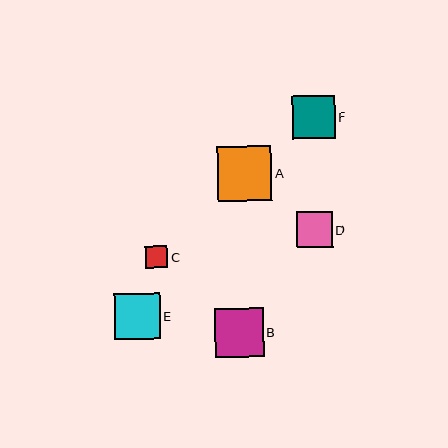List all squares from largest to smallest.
From largest to smallest: A, B, E, F, D, C.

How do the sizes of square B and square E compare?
Square B and square E are approximately the same size.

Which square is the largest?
Square A is the largest with a size of approximately 54 pixels.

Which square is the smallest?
Square C is the smallest with a size of approximately 22 pixels.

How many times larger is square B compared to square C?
Square B is approximately 2.2 times the size of square C.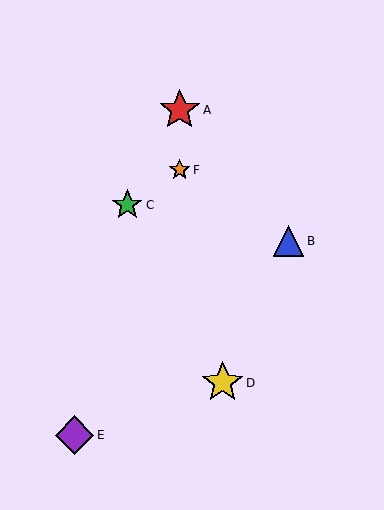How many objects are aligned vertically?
2 objects (A, F) are aligned vertically.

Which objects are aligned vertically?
Objects A, F are aligned vertically.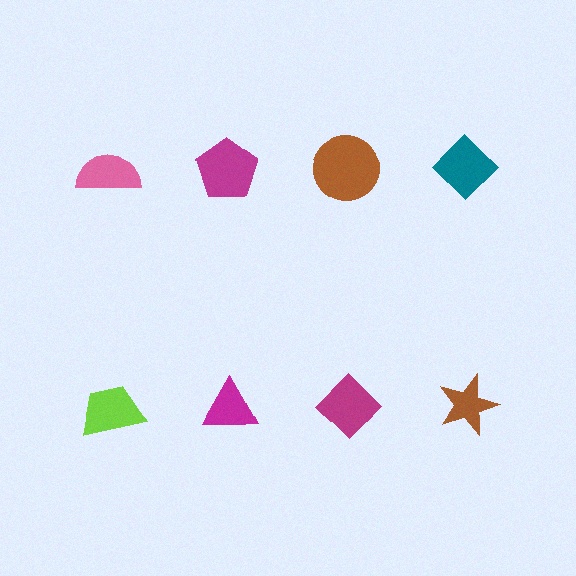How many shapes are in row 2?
4 shapes.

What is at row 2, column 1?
A lime trapezoid.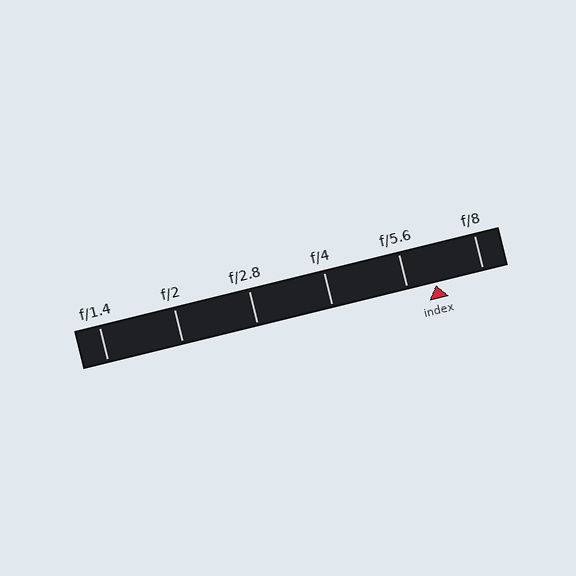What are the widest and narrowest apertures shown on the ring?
The widest aperture shown is f/1.4 and the narrowest is f/8.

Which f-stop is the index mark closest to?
The index mark is closest to f/5.6.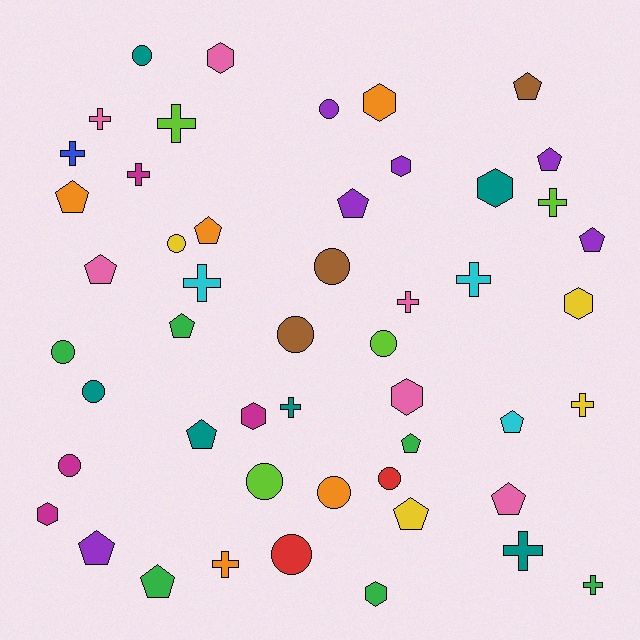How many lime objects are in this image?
There are 4 lime objects.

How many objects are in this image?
There are 50 objects.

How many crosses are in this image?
There are 13 crosses.